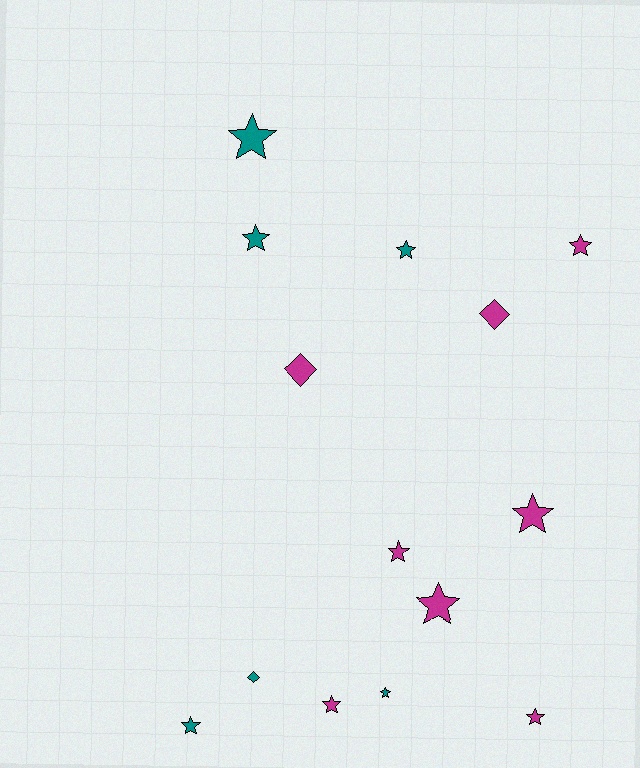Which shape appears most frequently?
Star, with 11 objects.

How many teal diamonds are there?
There is 1 teal diamond.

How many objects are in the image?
There are 14 objects.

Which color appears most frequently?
Magenta, with 8 objects.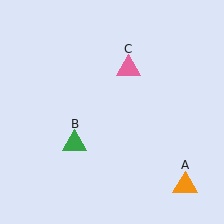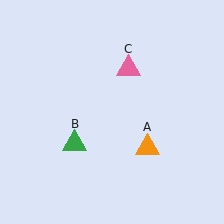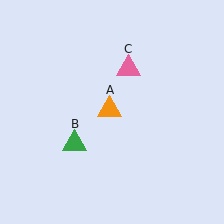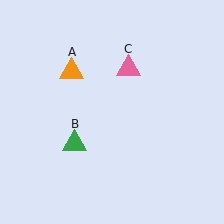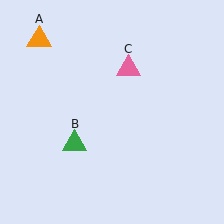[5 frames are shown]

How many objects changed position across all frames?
1 object changed position: orange triangle (object A).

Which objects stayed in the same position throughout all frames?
Green triangle (object B) and pink triangle (object C) remained stationary.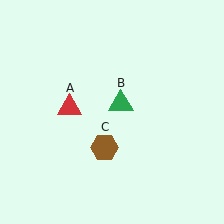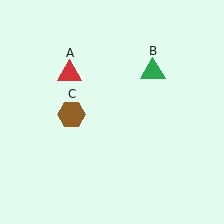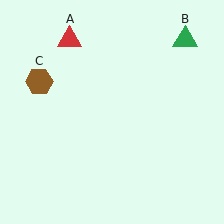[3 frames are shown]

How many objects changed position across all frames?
3 objects changed position: red triangle (object A), green triangle (object B), brown hexagon (object C).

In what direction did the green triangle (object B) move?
The green triangle (object B) moved up and to the right.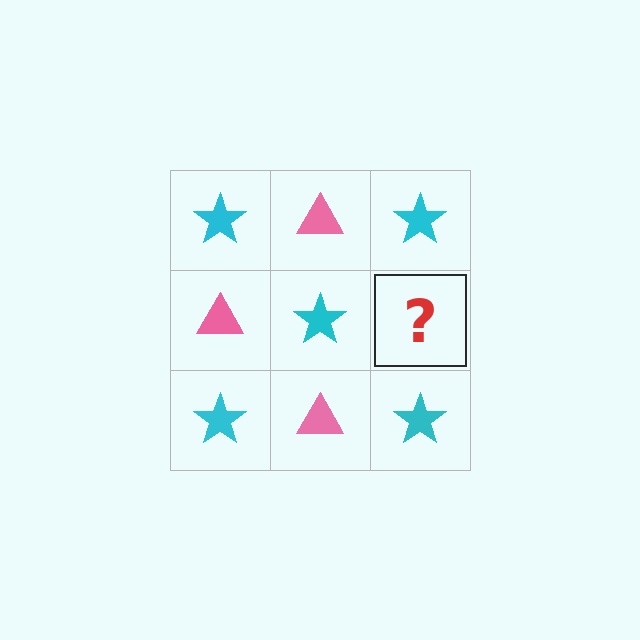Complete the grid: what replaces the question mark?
The question mark should be replaced with a pink triangle.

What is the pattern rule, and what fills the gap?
The rule is that it alternates cyan star and pink triangle in a checkerboard pattern. The gap should be filled with a pink triangle.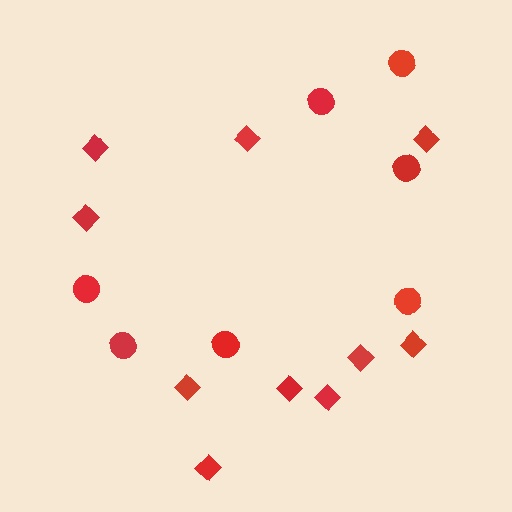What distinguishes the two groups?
There are 2 groups: one group of circles (7) and one group of diamonds (10).